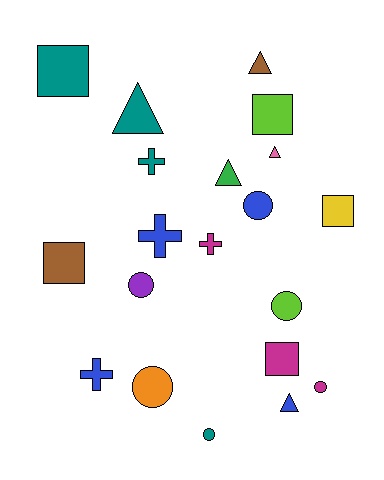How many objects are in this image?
There are 20 objects.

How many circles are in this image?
There are 6 circles.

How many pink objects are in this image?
There is 1 pink object.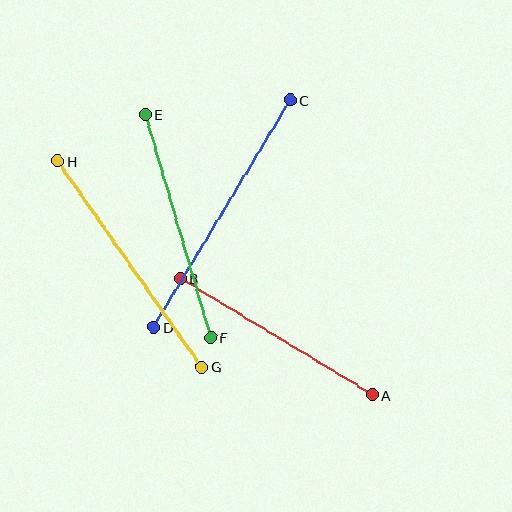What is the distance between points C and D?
The distance is approximately 265 pixels.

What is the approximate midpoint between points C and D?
The midpoint is at approximately (222, 214) pixels.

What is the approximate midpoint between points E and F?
The midpoint is at approximately (178, 226) pixels.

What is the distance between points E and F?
The distance is approximately 232 pixels.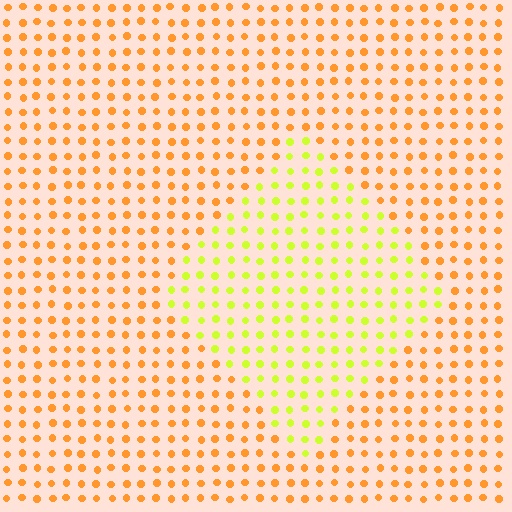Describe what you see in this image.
The image is filled with small orange elements in a uniform arrangement. A diamond-shaped region is visible where the elements are tinted to a slightly different hue, forming a subtle color boundary.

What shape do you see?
I see a diamond.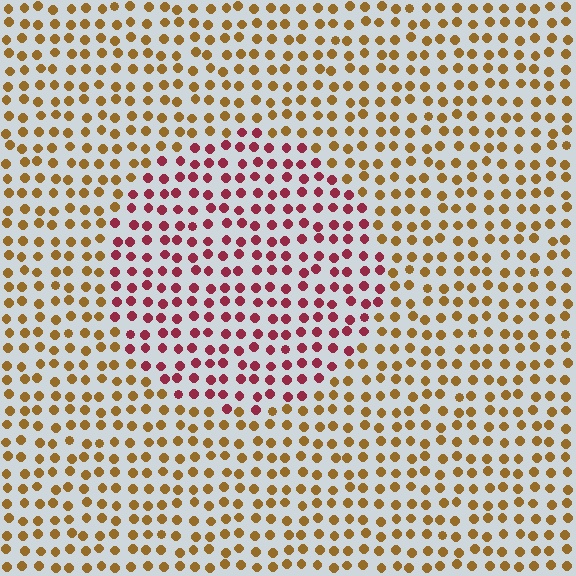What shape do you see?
I see a circle.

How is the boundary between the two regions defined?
The boundary is defined purely by a slight shift in hue (about 53 degrees). Spacing, size, and orientation are identical on both sides.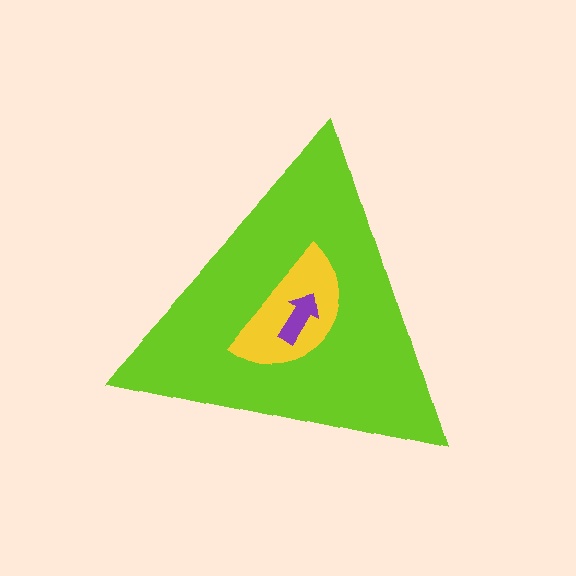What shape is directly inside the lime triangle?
The yellow semicircle.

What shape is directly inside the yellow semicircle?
The purple arrow.